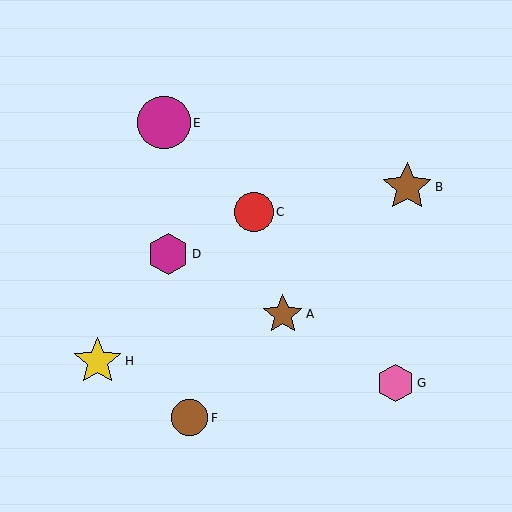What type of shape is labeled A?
Shape A is a brown star.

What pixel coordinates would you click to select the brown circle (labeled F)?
Click at (190, 418) to select the brown circle F.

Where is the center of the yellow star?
The center of the yellow star is at (97, 361).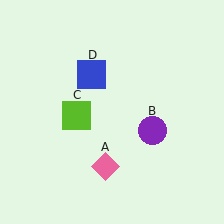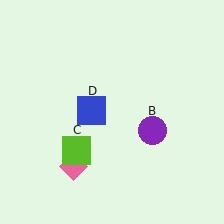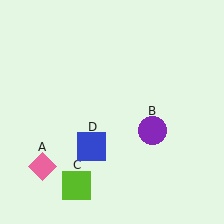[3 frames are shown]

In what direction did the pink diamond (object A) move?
The pink diamond (object A) moved left.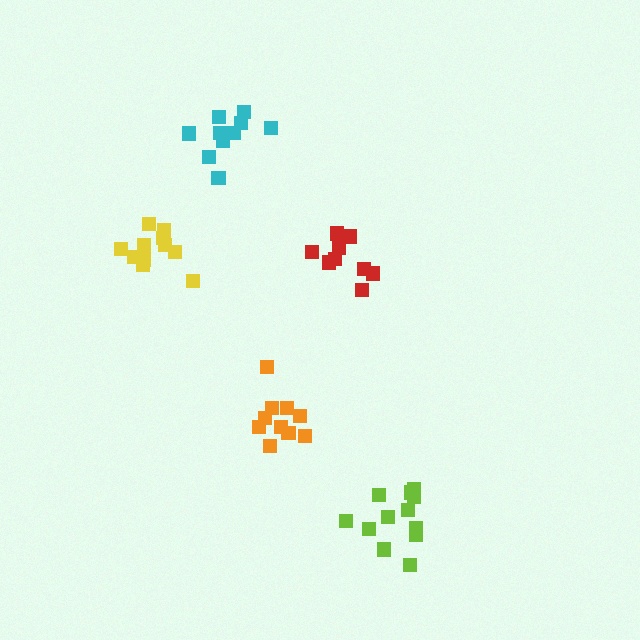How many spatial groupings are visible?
There are 5 spatial groupings.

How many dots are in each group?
Group 1: 12 dots, Group 2: 10 dots, Group 3: 10 dots, Group 4: 11 dots, Group 5: 9 dots (52 total).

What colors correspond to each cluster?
The clusters are colored: lime, cyan, orange, yellow, red.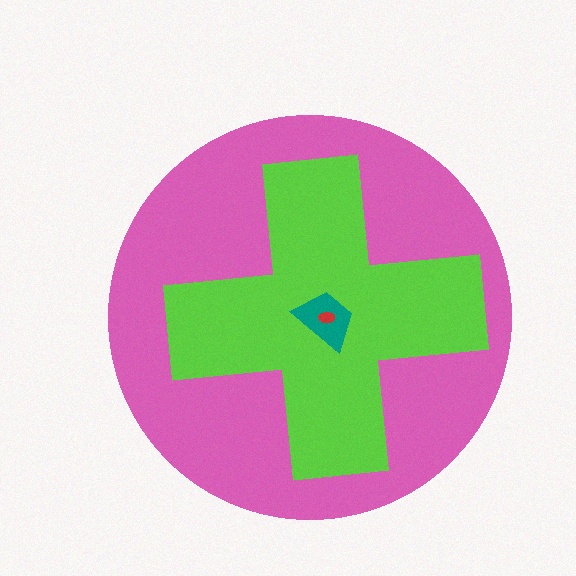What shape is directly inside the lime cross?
The teal trapezoid.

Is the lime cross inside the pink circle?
Yes.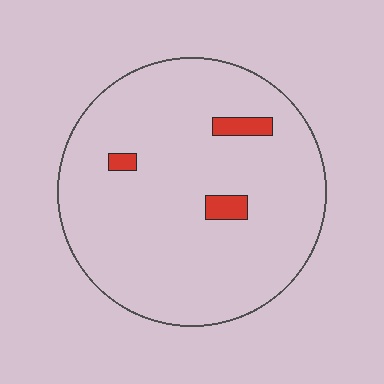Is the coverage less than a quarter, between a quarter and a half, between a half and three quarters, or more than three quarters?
Less than a quarter.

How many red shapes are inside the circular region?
3.